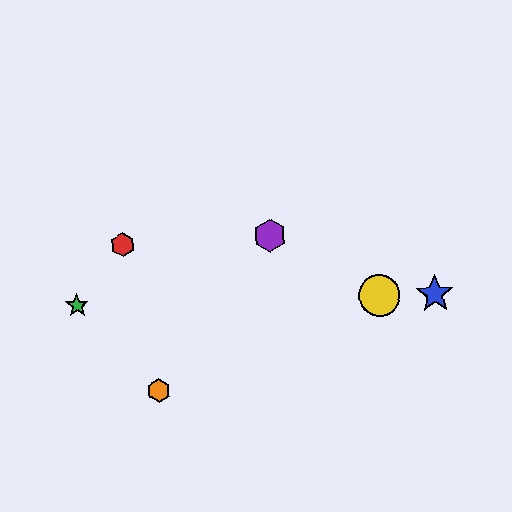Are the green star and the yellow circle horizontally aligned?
Yes, both are at y≈305.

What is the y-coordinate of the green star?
The green star is at y≈305.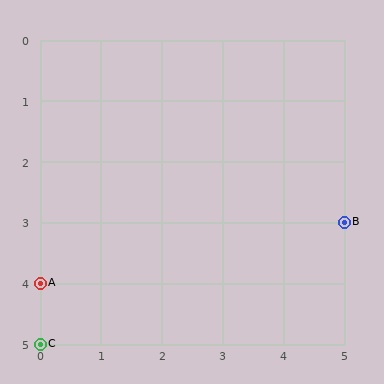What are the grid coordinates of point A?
Point A is at grid coordinates (0, 4).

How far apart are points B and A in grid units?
Points B and A are 5 columns and 1 row apart (about 5.1 grid units diagonally).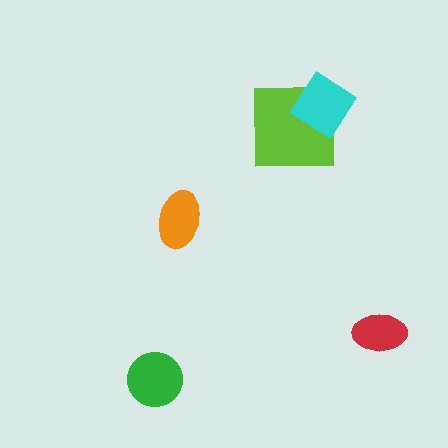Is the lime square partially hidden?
Yes, it is partially covered by another shape.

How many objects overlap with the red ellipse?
0 objects overlap with the red ellipse.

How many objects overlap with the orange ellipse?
0 objects overlap with the orange ellipse.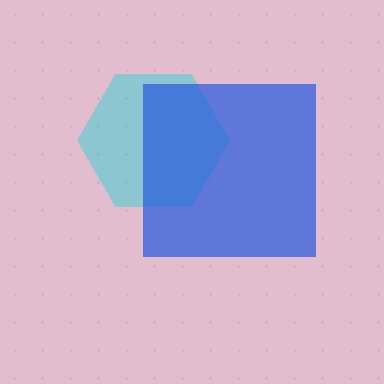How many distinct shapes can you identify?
There are 2 distinct shapes: a cyan hexagon, a blue square.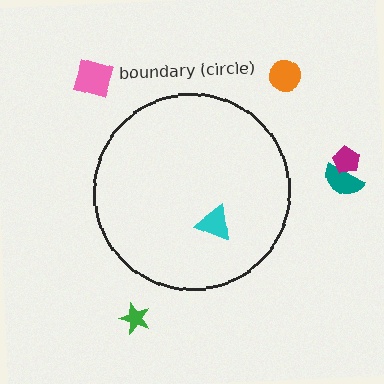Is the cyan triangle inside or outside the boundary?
Inside.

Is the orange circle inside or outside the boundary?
Outside.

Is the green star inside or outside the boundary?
Outside.